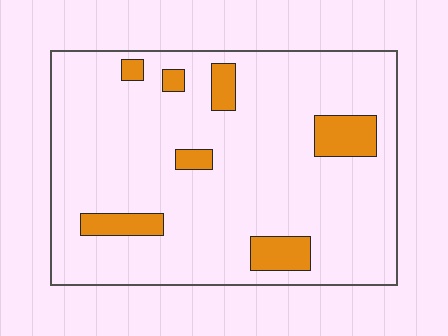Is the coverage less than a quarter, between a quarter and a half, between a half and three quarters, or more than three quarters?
Less than a quarter.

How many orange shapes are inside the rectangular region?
7.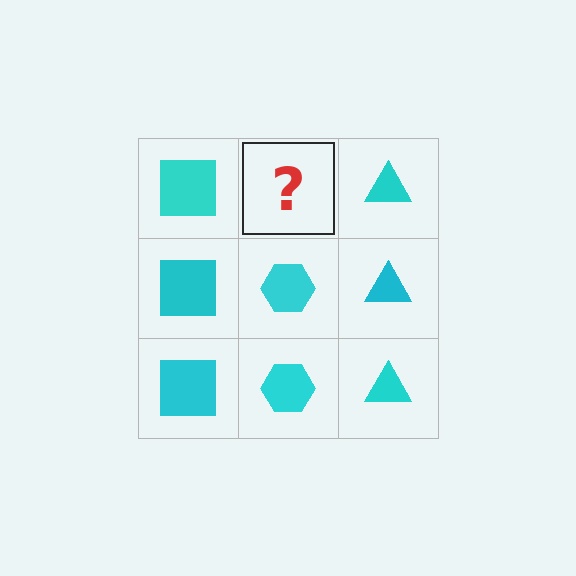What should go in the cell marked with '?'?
The missing cell should contain a cyan hexagon.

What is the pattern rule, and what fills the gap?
The rule is that each column has a consistent shape. The gap should be filled with a cyan hexagon.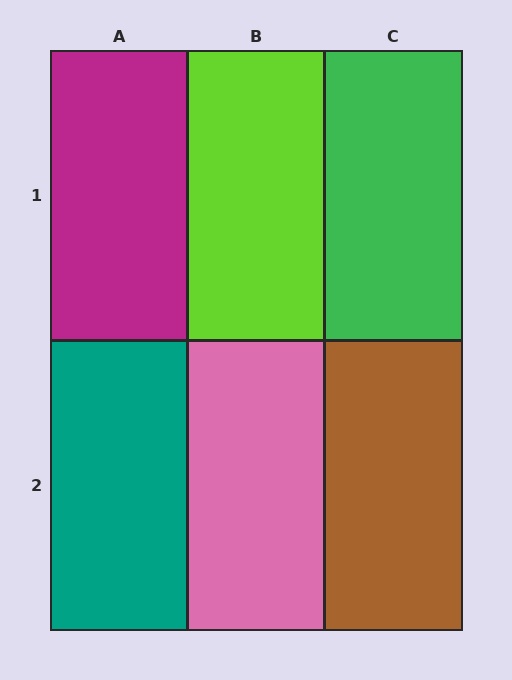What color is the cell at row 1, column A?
Magenta.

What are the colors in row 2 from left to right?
Teal, pink, brown.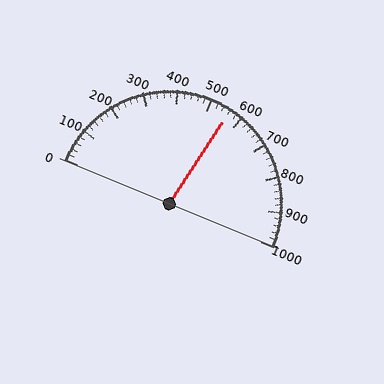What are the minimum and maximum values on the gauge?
The gauge ranges from 0 to 1000.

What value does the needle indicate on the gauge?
The needle indicates approximately 560.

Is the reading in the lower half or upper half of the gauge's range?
The reading is in the upper half of the range (0 to 1000).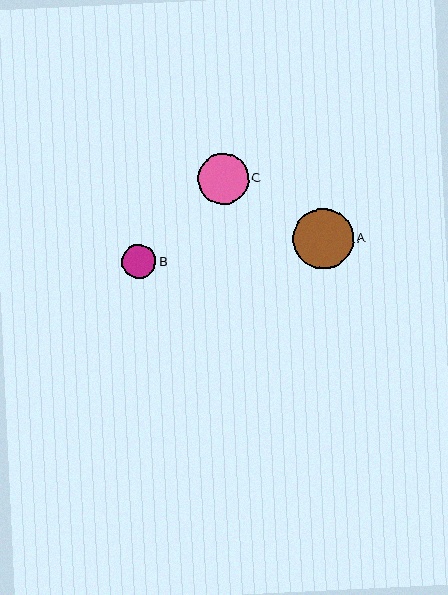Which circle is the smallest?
Circle B is the smallest with a size of approximately 34 pixels.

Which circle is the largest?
Circle A is the largest with a size of approximately 60 pixels.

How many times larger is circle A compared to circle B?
Circle A is approximately 1.7 times the size of circle B.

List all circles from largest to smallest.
From largest to smallest: A, C, B.